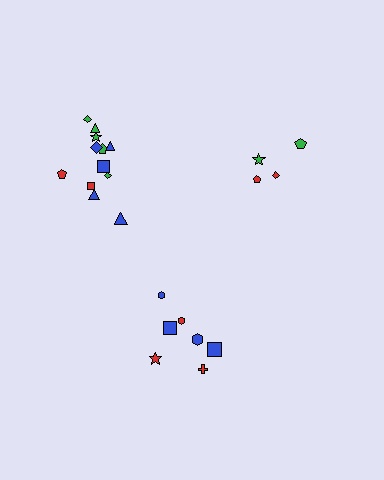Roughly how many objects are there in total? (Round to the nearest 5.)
Roughly 25 objects in total.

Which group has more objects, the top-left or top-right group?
The top-left group.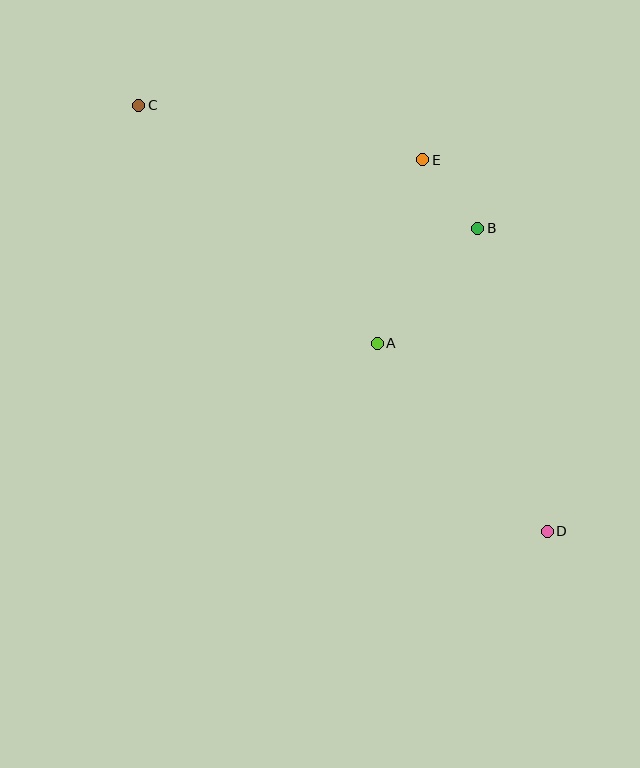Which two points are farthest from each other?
Points C and D are farthest from each other.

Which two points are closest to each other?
Points B and E are closest to each other.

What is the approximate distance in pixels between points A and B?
The distance between A and B is approximately 152 pixels.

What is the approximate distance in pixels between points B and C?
The distance between B and C is approximately 360 pixels.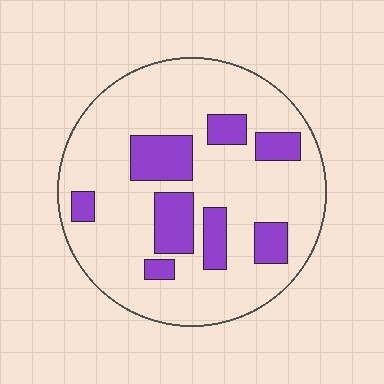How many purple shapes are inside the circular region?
8.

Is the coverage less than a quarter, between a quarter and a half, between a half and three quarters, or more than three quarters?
Less than a quarter.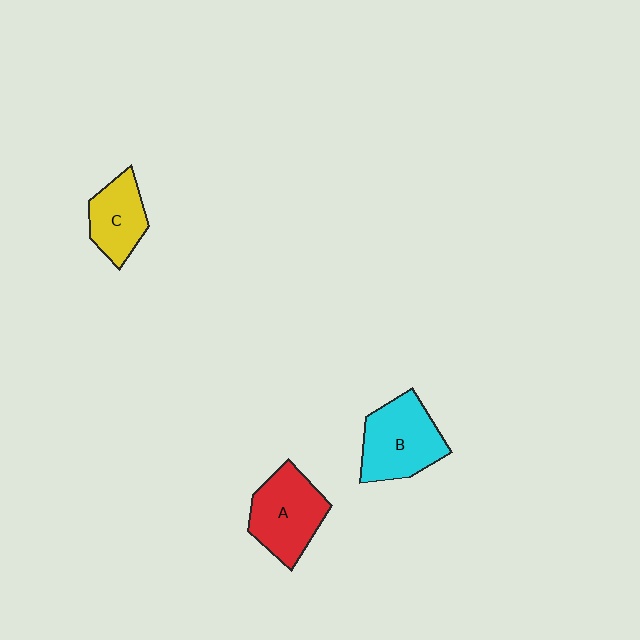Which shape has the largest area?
Shape B (cyan).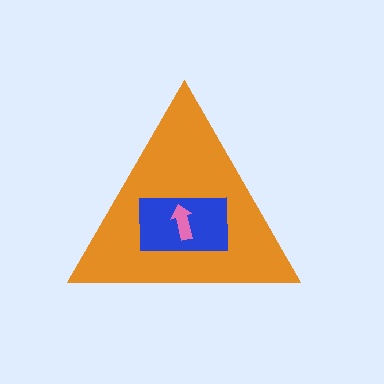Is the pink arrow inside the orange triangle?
Yes.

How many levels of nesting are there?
3.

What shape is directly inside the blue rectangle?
The pink arrow.